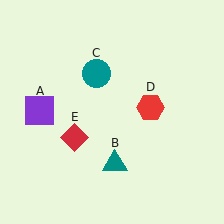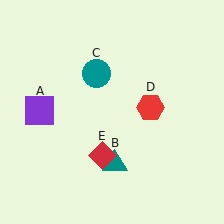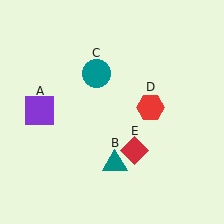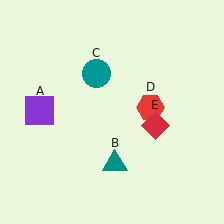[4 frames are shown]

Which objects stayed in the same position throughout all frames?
Purple square (object A) and teal triangle (object B) and teal circle (object C) and red hexagon (object D) remained stationary.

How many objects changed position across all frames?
1 object changed position: red diamond (object E).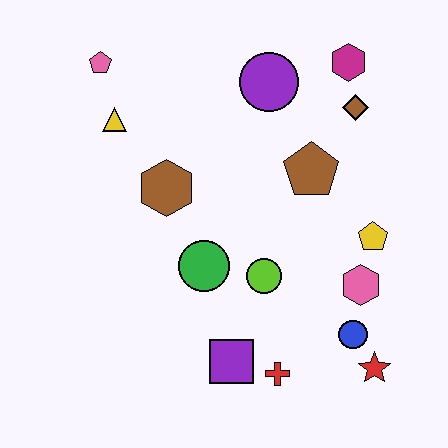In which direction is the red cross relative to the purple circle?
The red cross is below the purple circle.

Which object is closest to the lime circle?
The green circle is closest to the lime circle.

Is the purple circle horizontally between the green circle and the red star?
Yes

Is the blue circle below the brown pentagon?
Yes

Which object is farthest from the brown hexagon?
The red star is farthest from the brown hexagon.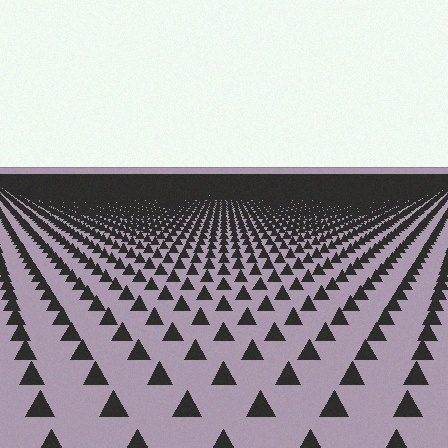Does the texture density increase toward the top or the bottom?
Density increases toward the top.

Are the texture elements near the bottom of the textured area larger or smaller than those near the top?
Larger. Near the bottom, elements are closer to the viewer and appear at a bigger on-screen size.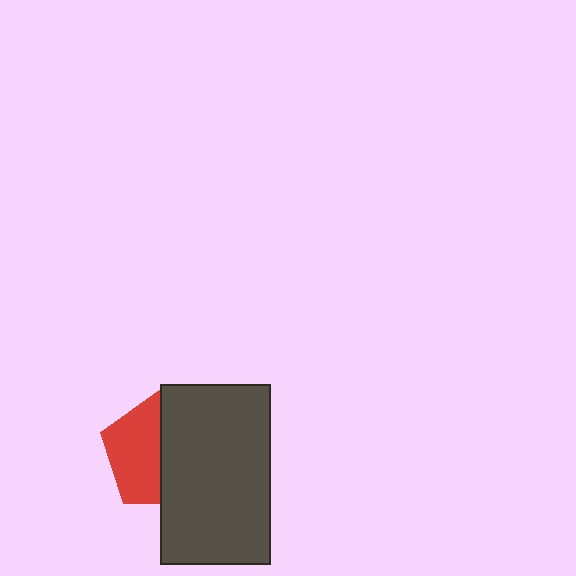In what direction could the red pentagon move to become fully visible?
The red pentagon could move left. That would shift it out from behind the dark gray rectangle entirely.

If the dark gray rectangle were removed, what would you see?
You would see the complete red pentagon.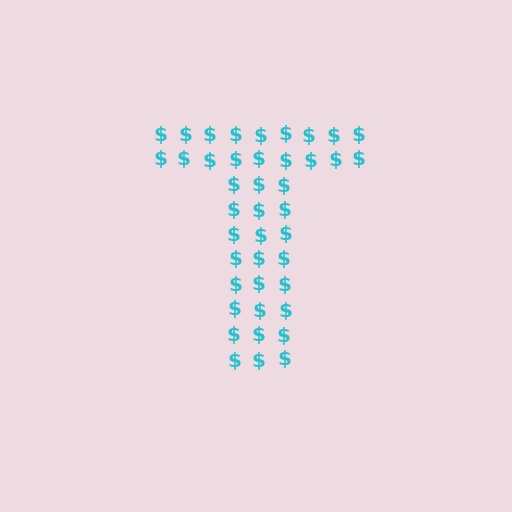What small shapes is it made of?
It is made of small dollar signs.